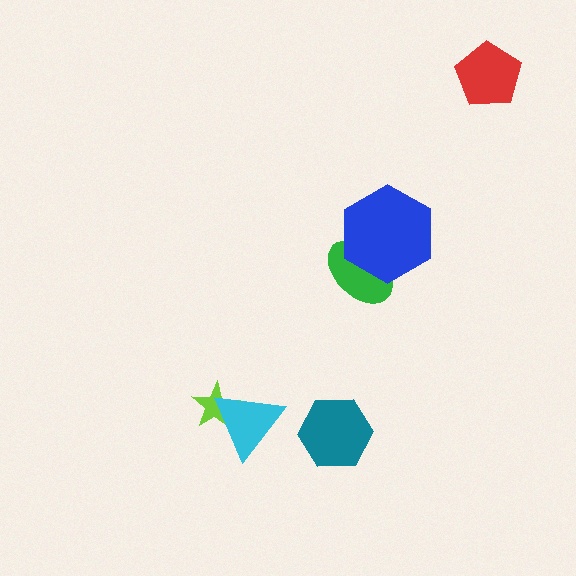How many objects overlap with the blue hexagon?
1 object overlaps with the blue hexagon.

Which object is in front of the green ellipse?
The blue hexagon is in front of the green ellipse.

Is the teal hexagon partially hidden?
No, no other shape covers it.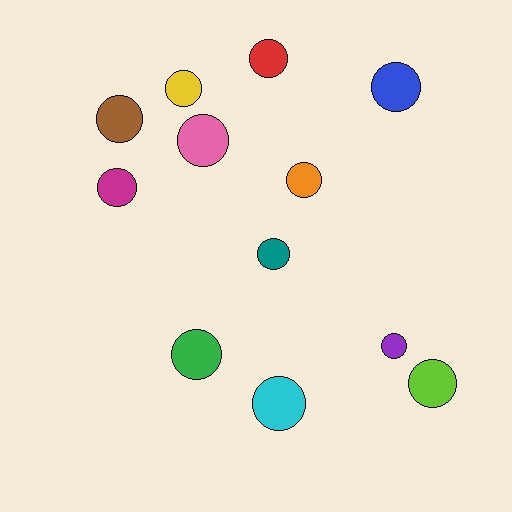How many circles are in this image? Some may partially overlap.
There are 12 circles.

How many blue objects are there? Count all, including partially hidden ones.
There is 1 blue object.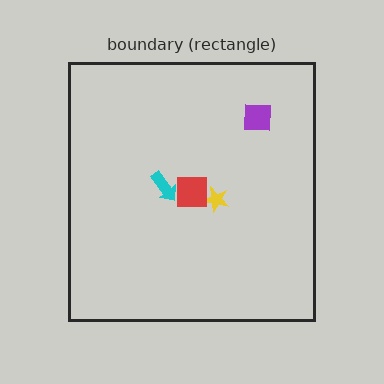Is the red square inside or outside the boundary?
Inside.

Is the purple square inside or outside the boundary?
Inside.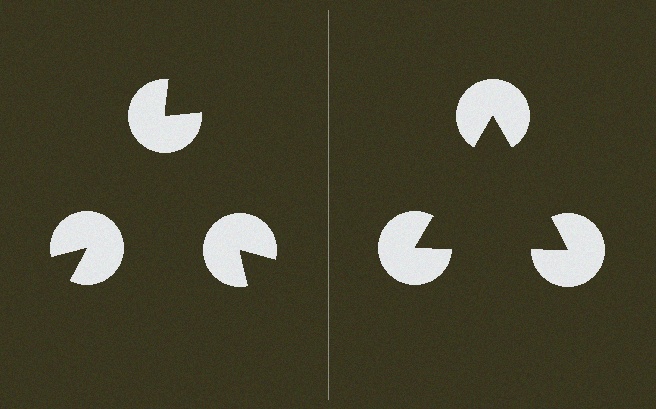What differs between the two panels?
The pac-man discs are positioned identically on both sides; only the wedge orientations differ. On the right they align to a triangle; on the left they are misaligned.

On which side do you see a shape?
An illusory triangle appears on the right side. On the left side the wedge cuts are rotated, so no coherent shape forms.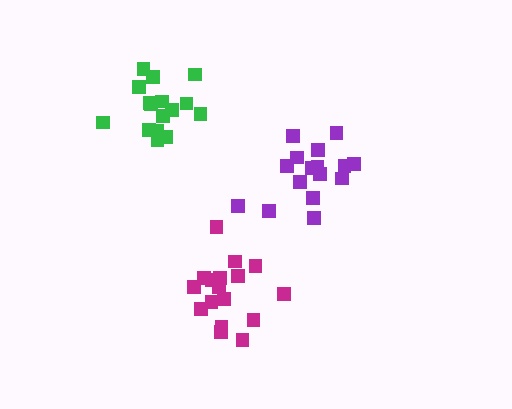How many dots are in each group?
Group 1: 17 dots, Group 2: 16 dots, Group 3: 16 dots (49 total).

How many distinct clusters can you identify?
There are 3 distinct clusters.